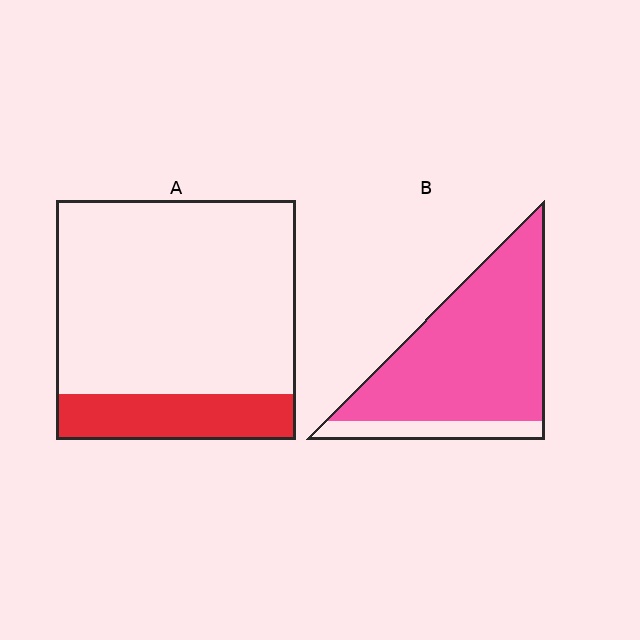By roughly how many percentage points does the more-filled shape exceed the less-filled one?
By roughly 65 percentage points (B over A).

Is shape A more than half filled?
No.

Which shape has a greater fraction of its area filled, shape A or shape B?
Shape B.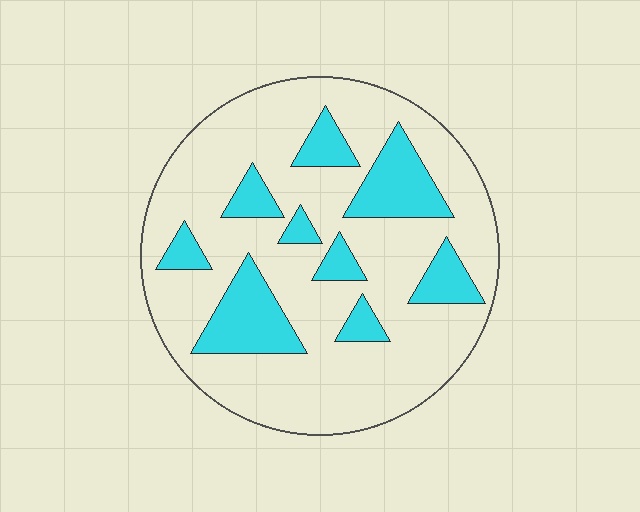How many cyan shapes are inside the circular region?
9.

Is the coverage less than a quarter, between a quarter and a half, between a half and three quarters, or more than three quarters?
Less than a quarter.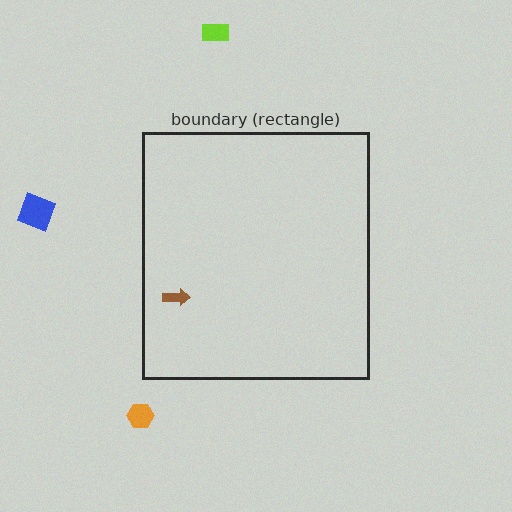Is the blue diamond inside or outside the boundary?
Outside.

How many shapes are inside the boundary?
1 inside, 3 outside.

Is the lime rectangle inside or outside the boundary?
Outside.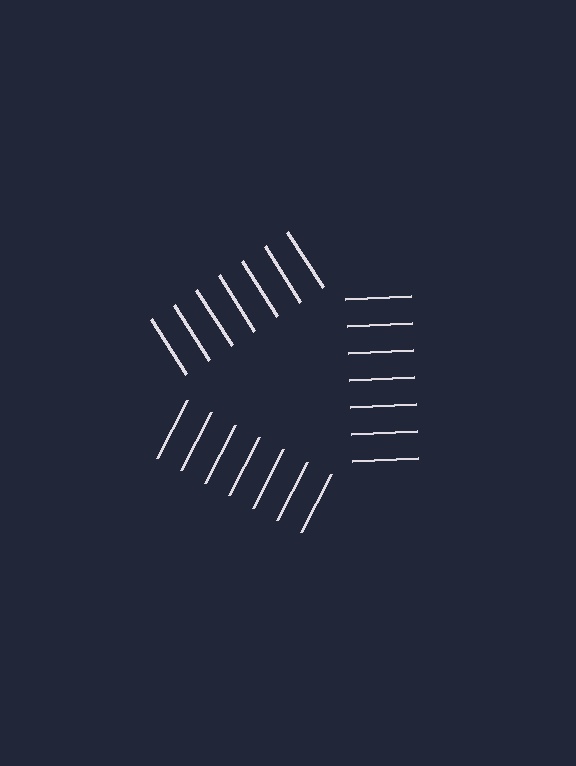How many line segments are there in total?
21 — 7 along each of the 3 edges.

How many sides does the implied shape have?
3 sides — the line-ends trace a triangle.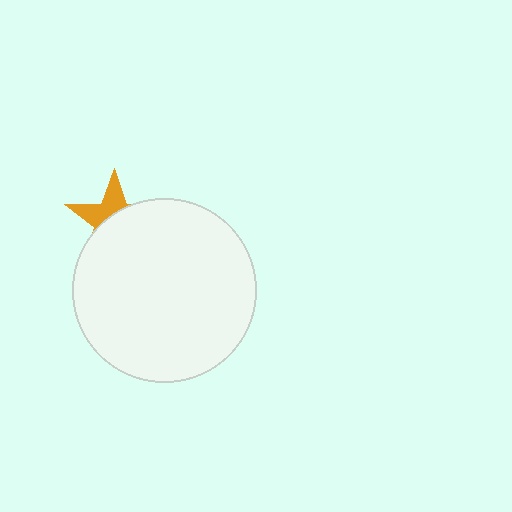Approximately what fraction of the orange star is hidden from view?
Roughly 62% of the orange star is hidden behind the white circle.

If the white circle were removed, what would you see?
You would see the complete orange star.